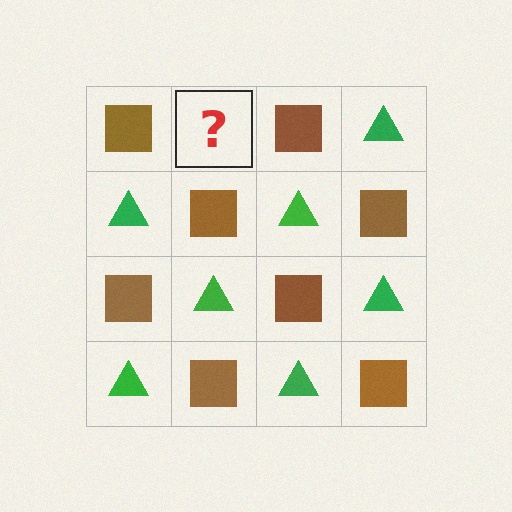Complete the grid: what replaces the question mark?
The question mark should be replaced with a green triangle.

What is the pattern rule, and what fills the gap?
The rule is that it alternates brown square and green triangle in a checkerboard pattern. The gap should be filled with a green triangle.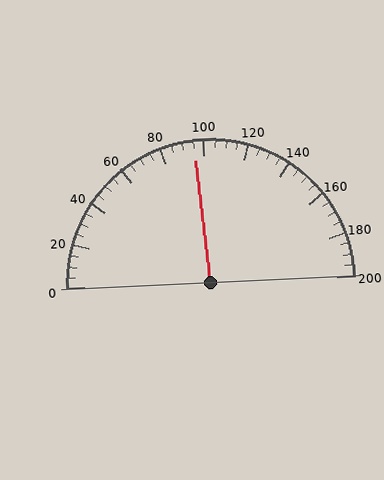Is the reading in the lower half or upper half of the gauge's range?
The reading is in the lower half of the range (0 to 200).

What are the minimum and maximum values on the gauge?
The gauge ranges from 0 to 200.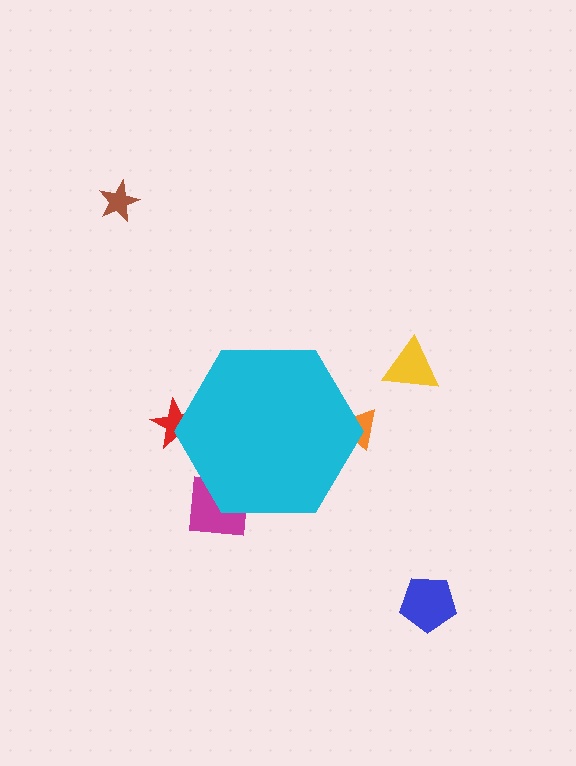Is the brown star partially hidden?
No, the brown star is fully visible.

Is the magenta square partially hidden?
Yes, the magenta square is partially hidden behind the cyan hexagon.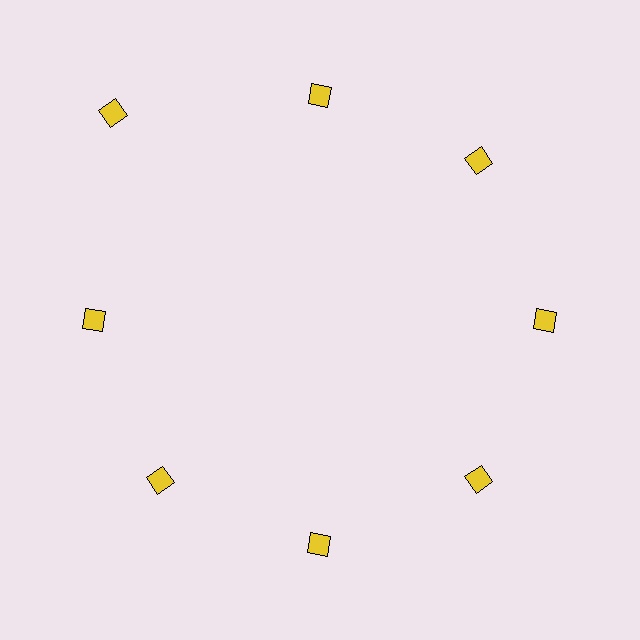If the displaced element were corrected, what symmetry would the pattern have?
It would have 8-fold rotational symmetry — the pattern would map onto itself every 45 degrees.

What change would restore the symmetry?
The symmetry would be restored by moving it inward, back onto the ring so that all 8 diamonds sit at equal angles and equal distance from the center.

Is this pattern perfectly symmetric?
No. The 8 yellow diamonds are arranged in a ring, but one element near the 10 o'clock position is pushed outward from the center, breaking the 8-fold rotational symmetry.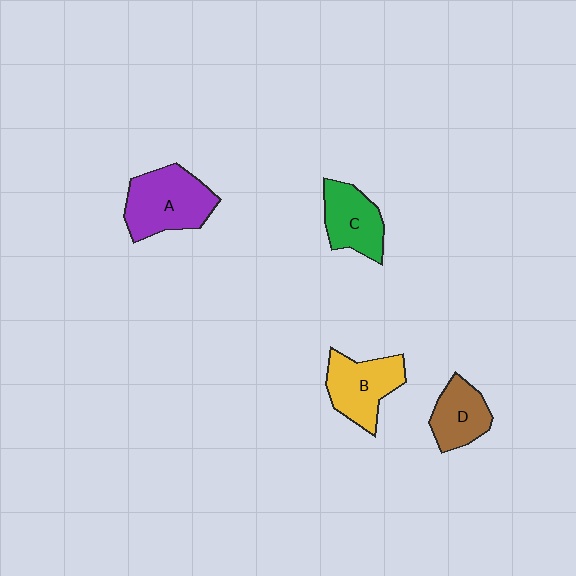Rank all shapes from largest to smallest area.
From largest to smallest: A (purple), B (yellow), C (green), D (brown).